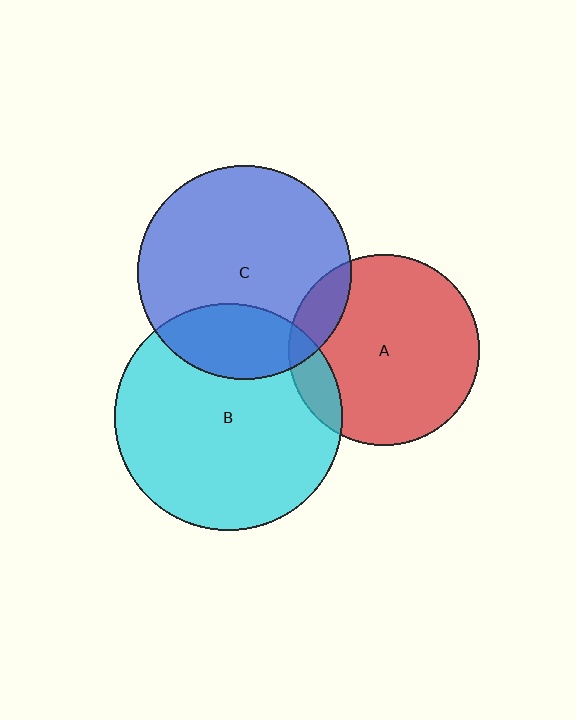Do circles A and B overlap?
Yes.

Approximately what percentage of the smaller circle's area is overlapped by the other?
Approximately 10%.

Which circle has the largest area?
Circle B (cyan).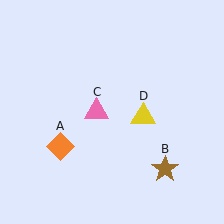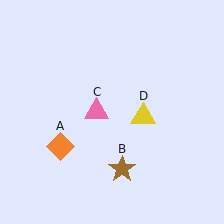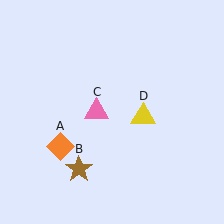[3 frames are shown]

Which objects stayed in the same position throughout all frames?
Orange diamond (object A) and pink triangle (object C) and yellow triangle (object D) remained stationary.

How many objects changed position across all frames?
1 object changed position: brown star (object B).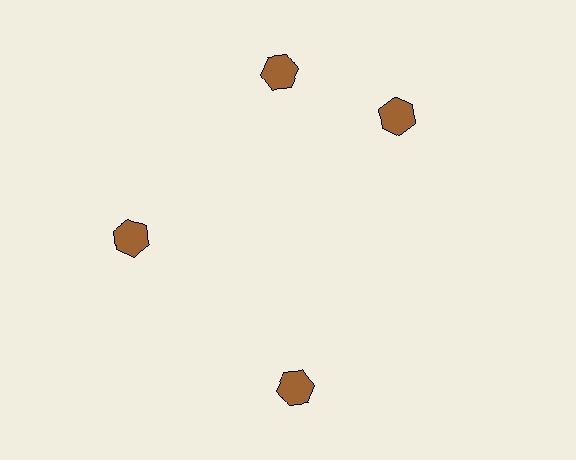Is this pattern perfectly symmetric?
No. The 4 brown hexagons are arranged in a ring, but one element near the 3 o'clock position is rotated out of alignment along the ring, breaking the 4-fold rotational symmetry.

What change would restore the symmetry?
The symmetry would be restored by rotating it back into even spacing with its neighbors so that all 4 hexagons sit at equal angles and equal distance from the center.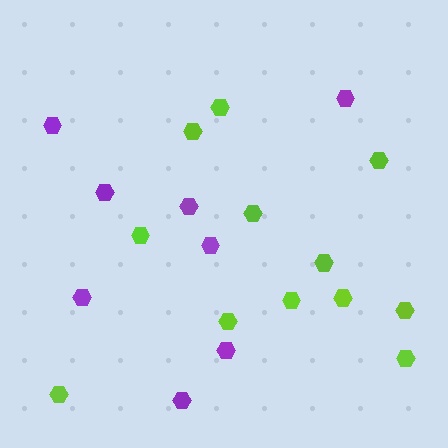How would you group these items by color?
There are 2 groups: one group of lime hexagons (12) and one group of purple hexagons (8).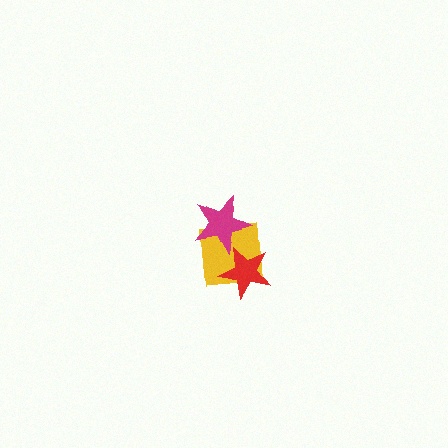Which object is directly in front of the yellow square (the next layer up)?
The magenta star is directly in front of the yellow square.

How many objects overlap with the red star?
1 object overlaps with the red star.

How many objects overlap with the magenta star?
1 object overlaps with the magenta star.